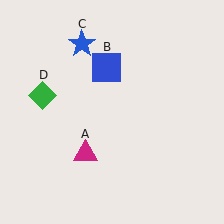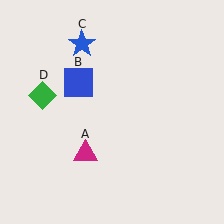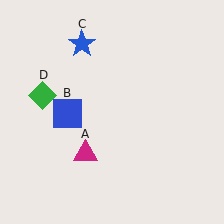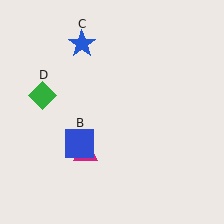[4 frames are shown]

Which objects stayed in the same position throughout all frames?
Magenta triangle (object A) and blue star (object C) and green diamond (object D) remained stationary.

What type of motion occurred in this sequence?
The blue square (object B) rotated counterclockwise around the center of the scene.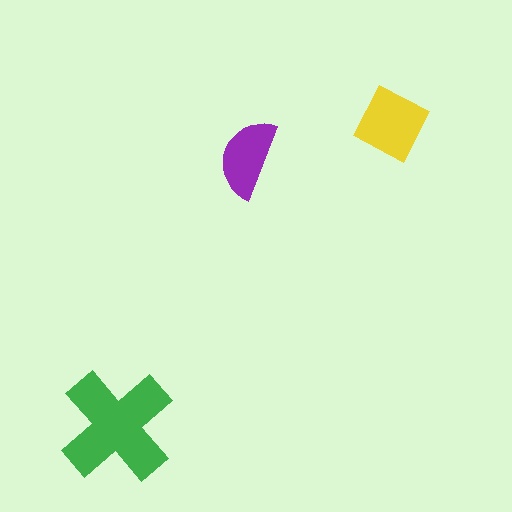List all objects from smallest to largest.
The purple semicircle, the yellow square, the green cross.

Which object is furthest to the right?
The yellow square is rightmost.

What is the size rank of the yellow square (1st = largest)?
2nd.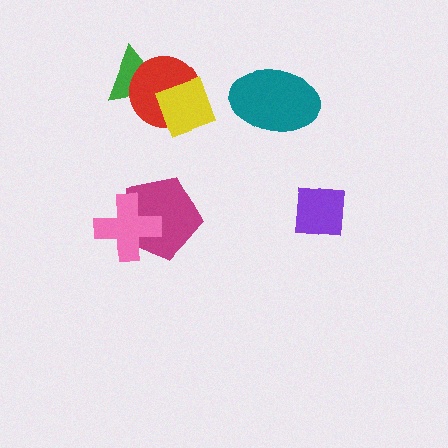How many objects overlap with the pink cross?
1 object overlaps with the pink cross.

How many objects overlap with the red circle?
2 objects overlap with the red circle.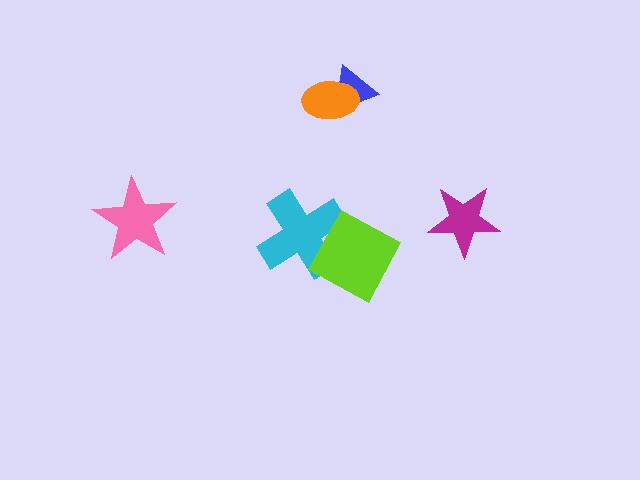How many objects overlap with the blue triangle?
1 object overlaps with the blue triangle.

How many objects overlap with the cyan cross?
1 object overlaps with the cyan cross.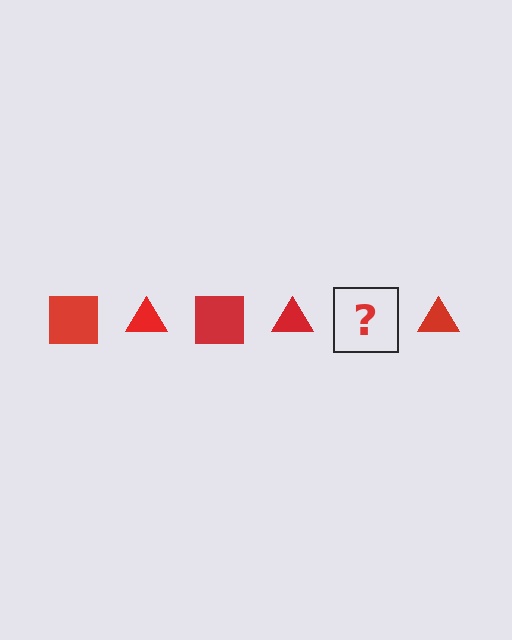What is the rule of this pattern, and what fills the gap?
The rule is that the pattern cycles through square, triangle shapes in red. The gap should be filled with a red square.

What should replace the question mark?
The question mark should be replaced with a red square.